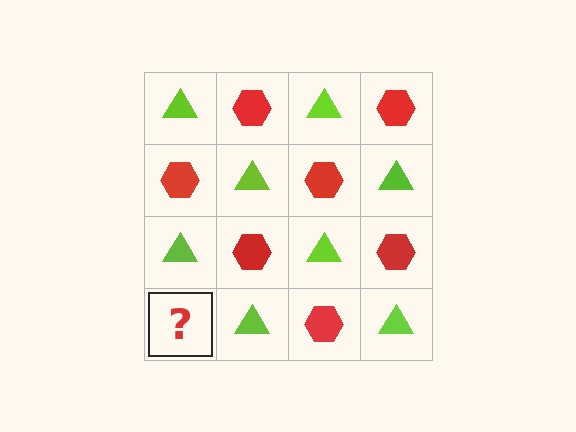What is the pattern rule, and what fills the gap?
The rule is that it alternates lime triangle and red hexagon in a checkerboard pattern. The gap should be filled with a red hexagon.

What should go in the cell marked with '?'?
The missing cell should contain a red hexagon.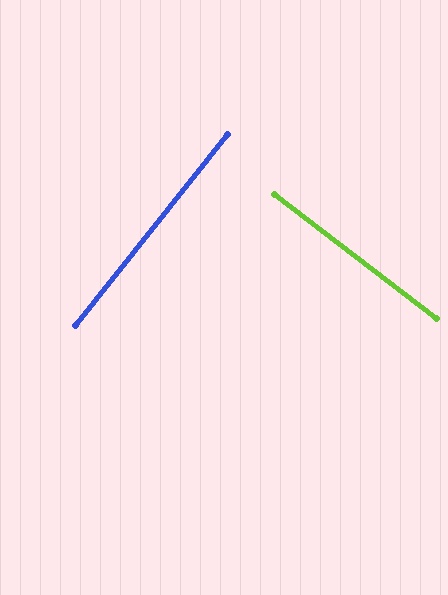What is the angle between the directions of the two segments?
Approximately 89 degrees.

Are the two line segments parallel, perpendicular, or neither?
Perpendicular — they meet at approximately 89°.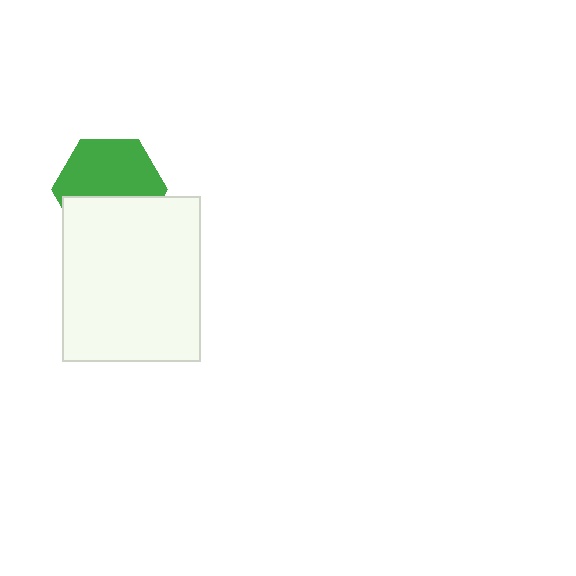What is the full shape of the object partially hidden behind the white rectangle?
The partially hidden object is a green hexagon.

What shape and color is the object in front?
The object in front is a white rectangle.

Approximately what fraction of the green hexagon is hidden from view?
Roughly 42% of the green hexagon is hidden behind the white rectangle.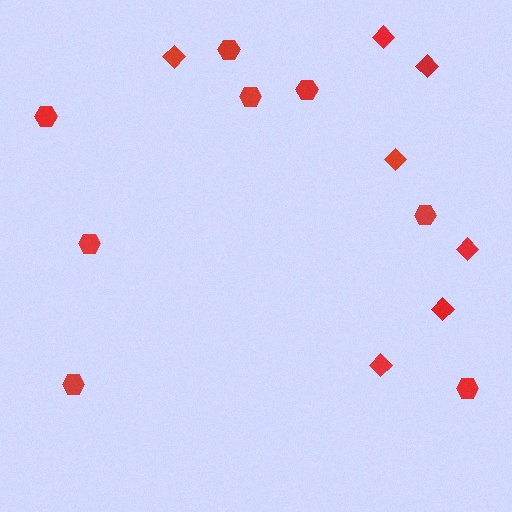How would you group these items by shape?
There are 2 groups: one group of diamonds (7) and one group of hexagons (8).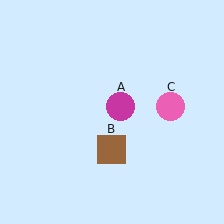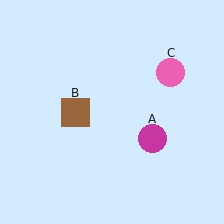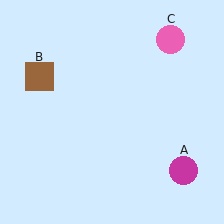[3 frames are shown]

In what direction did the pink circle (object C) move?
The pink circle (object C) moved up.